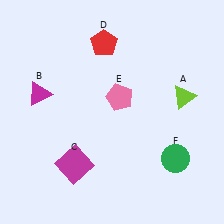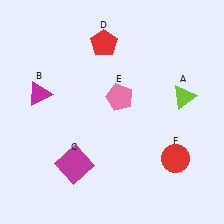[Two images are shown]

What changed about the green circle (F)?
In Image 1, F is green. In Image 2, it changed to red.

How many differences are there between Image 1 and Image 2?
There is 1 difference between the two images.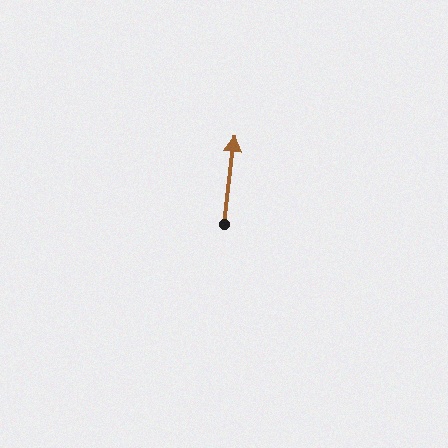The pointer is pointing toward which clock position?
Roughly 12 o'clock.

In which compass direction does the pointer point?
North.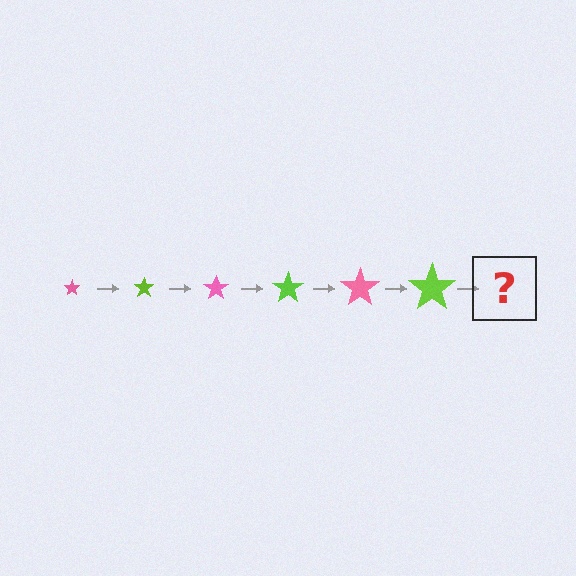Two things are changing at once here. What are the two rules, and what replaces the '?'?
The two rules are that the star grows larger each step and the color cycles through pink and lime. The '?' should be a pink star, larger than the previous one.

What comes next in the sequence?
The next element should be a pink star, larger than the previous one.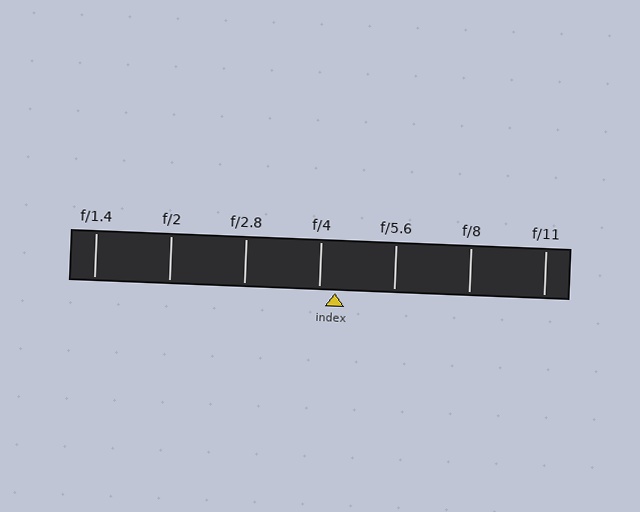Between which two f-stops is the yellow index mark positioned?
The index mark is between f/4 and f/5.6.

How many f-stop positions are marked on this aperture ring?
There are 7 f-stop positions marked.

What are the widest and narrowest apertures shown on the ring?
The widest aperture shown is f/1.4 and the narrowest is f/11.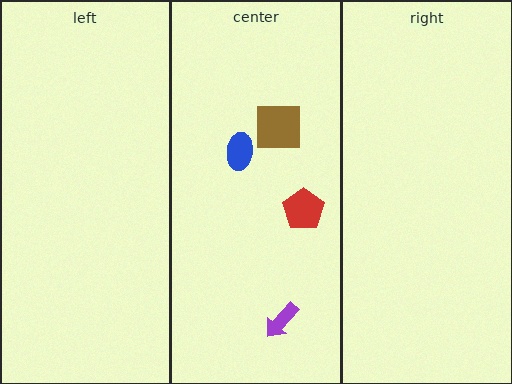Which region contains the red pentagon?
The center region.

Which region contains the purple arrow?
The center region.